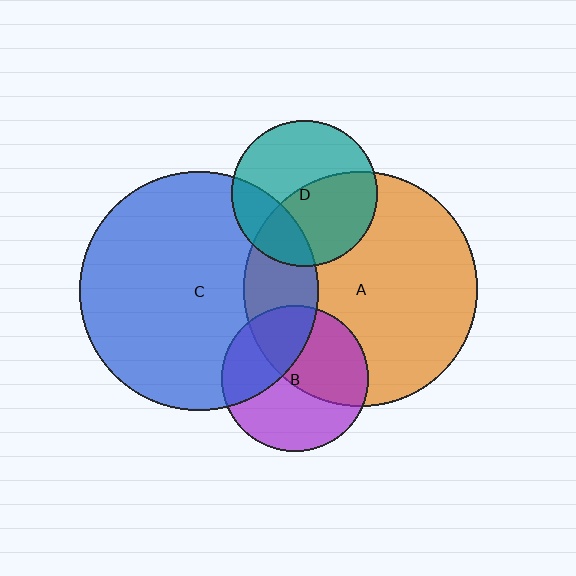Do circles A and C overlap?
Yes.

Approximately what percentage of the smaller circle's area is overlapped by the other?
Approximately 20%.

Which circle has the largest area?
Circle C (blue).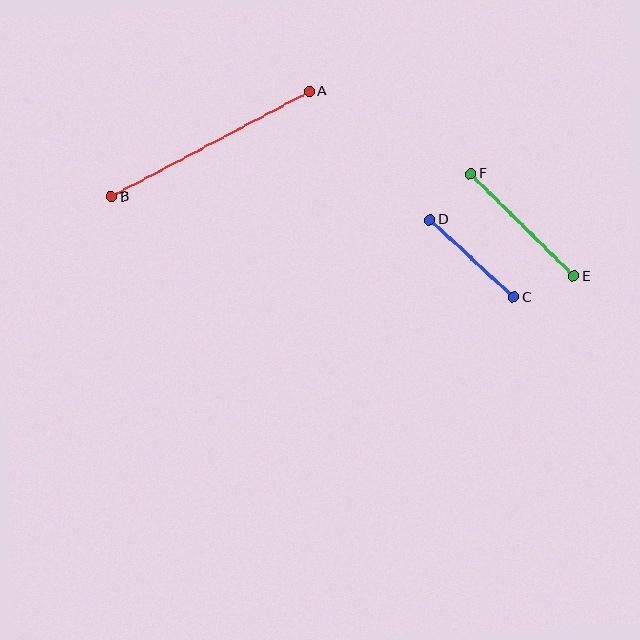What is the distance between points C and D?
The distance is approximately 115 pixels.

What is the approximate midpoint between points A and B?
The midpoint is at approximately (210, 144) pixels.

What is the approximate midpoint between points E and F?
The midpoint is at approximately (522, 225) pixels.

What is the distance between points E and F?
The distance is approximately 146 pixels.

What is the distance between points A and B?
The distance is approximately 224 pixels.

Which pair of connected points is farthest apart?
Points A and B are farthest apart.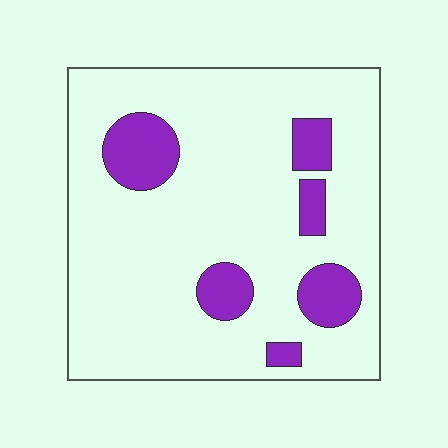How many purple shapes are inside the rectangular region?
6.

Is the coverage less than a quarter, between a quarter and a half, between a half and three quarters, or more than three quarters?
Less than a quarter.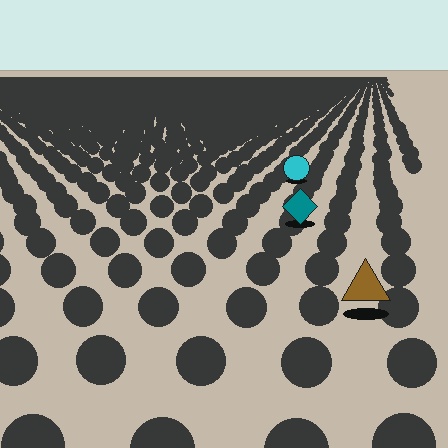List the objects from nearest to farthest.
From nearest to farthest: the brown triangle, the teal diamond, the cyan circle.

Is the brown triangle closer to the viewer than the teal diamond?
Yes. The brown triangle is closer — you can tell from the texture gradient: the ground texture is coarser near it.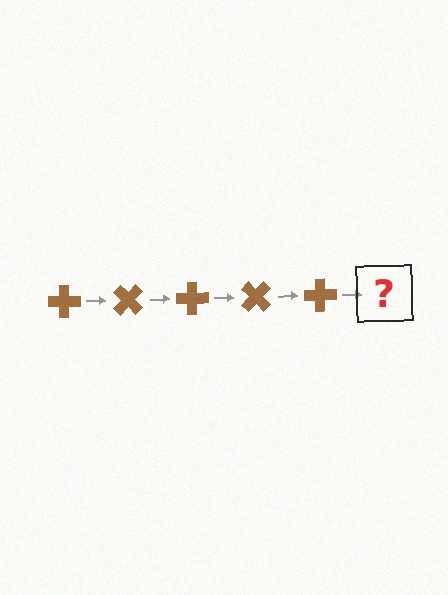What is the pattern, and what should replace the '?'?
The pattern is that the cross rotates 45 degrees each step. The '?' should be a brown cross rotated 225 degrees.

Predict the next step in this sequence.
The next step is a brown cross rotated 225 degrees.